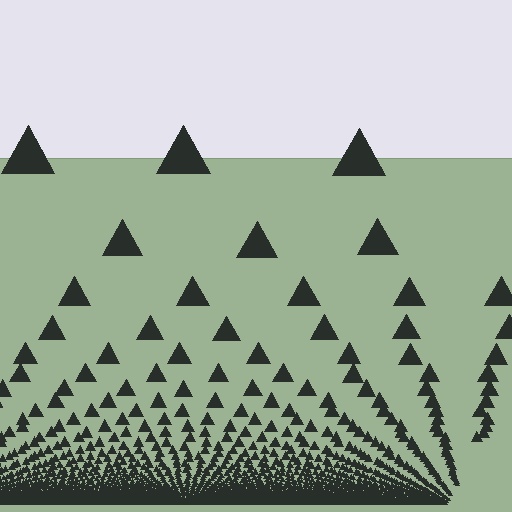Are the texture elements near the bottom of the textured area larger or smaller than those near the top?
Smaller. The gradient is inverted — elements near the bottom are smaller and denser.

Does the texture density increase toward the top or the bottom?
Density increases toward the bottom.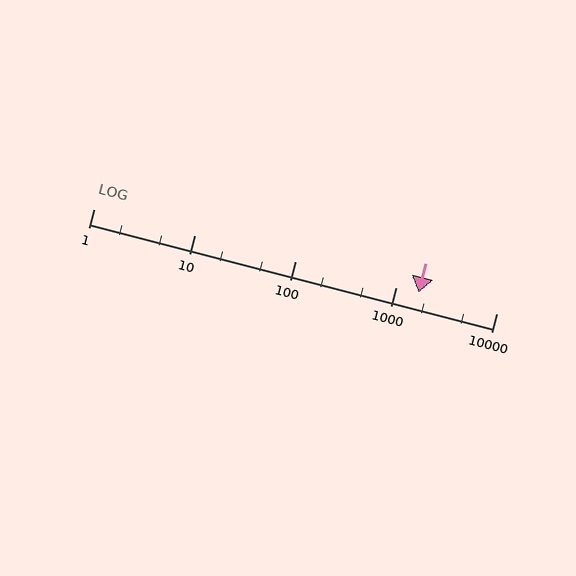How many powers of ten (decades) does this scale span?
The scale spans 4 decades, from 1 to 10000.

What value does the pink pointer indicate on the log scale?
The pointer indicates approximately 1700.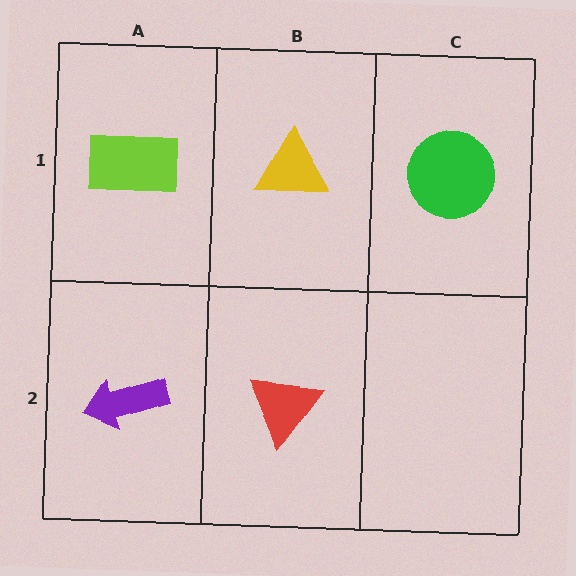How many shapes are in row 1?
3 shapes.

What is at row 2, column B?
A red triangle.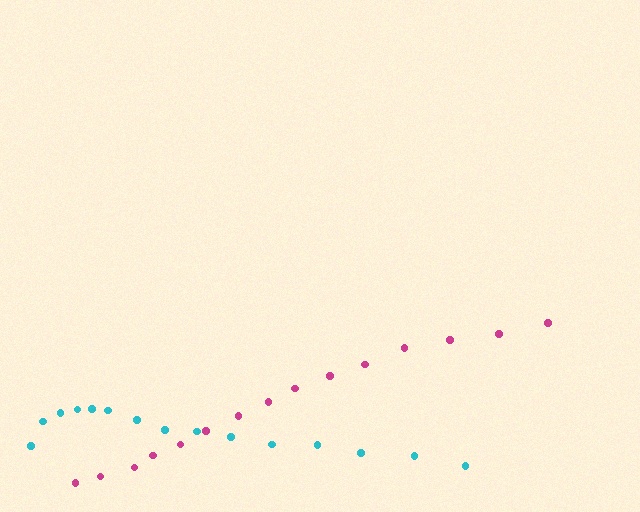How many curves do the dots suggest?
There are 2 distinct paths.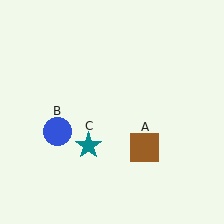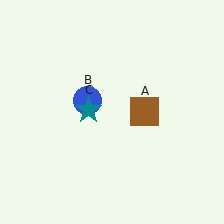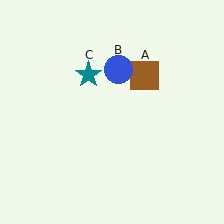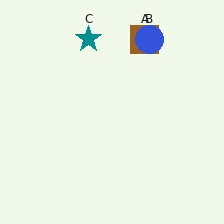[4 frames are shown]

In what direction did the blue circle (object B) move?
The blue circle (object B) moved up and to the right.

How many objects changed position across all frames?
3 objects changed position: brown square (object A), blue circle (object B), teal star (object C).